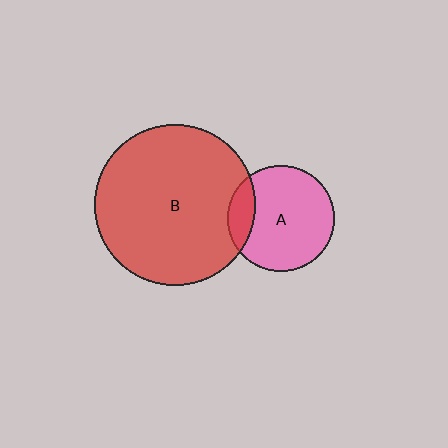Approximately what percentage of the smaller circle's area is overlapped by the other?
Approximately 15%.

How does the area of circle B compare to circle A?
Approximately 2.3 times.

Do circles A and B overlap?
Yes.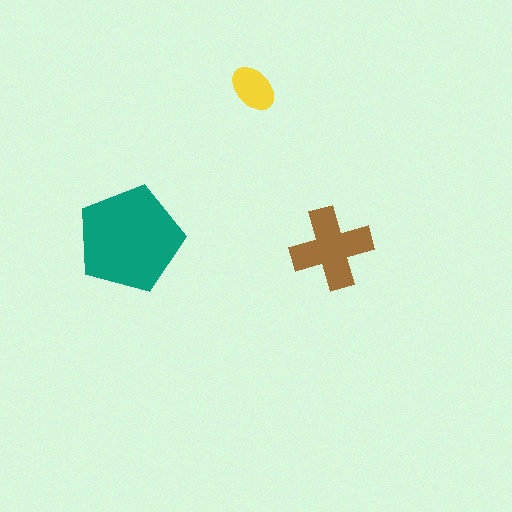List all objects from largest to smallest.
The teal pentagon, the brown cross, the yellow ellipse.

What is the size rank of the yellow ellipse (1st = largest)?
3rd.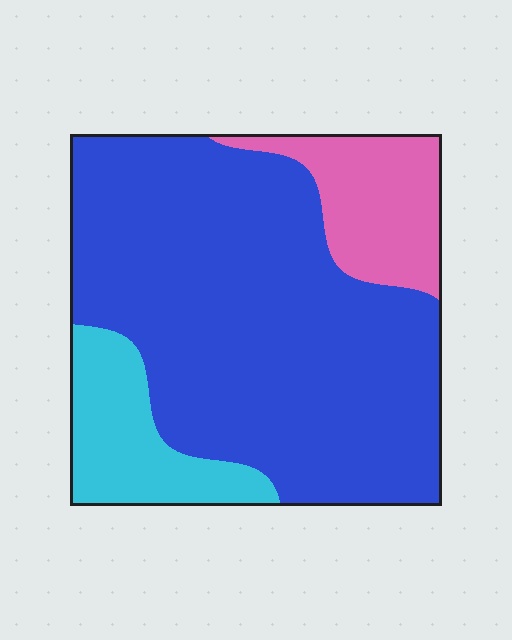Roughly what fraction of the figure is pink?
Pink covers about 15% of the figure.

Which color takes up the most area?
Blue, at roughly 70%.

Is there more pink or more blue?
Blue.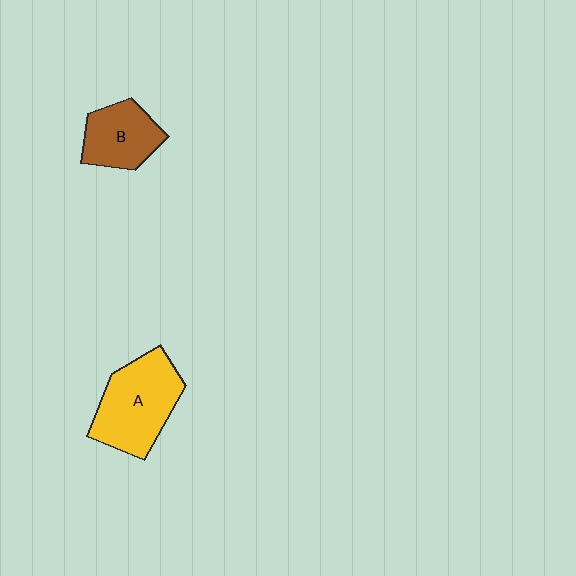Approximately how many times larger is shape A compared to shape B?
Approximately 1.5 times.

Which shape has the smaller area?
Shape B (brown).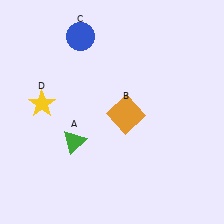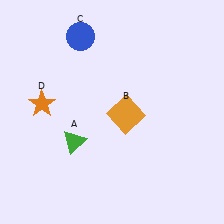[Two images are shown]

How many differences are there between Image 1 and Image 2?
There is 1 difference between the two images.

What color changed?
The star (D) changed from yellow in Image 1 to orange in Image 2.